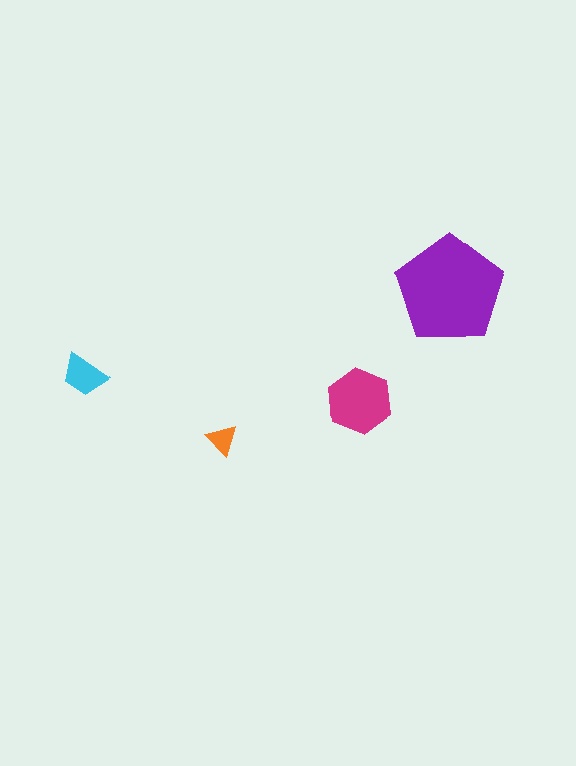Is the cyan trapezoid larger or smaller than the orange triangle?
Larger.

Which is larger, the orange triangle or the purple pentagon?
The purple pentagon.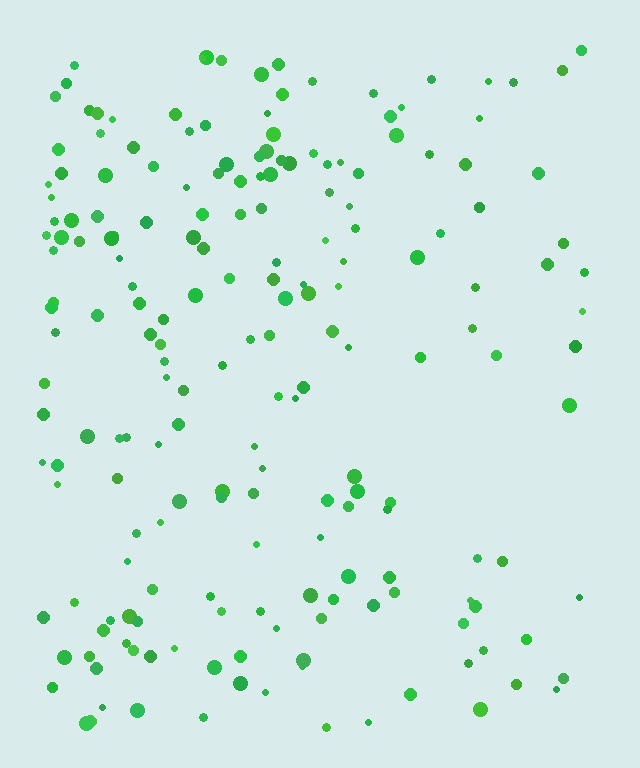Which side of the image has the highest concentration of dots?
The left.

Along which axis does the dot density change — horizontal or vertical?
Horizontal.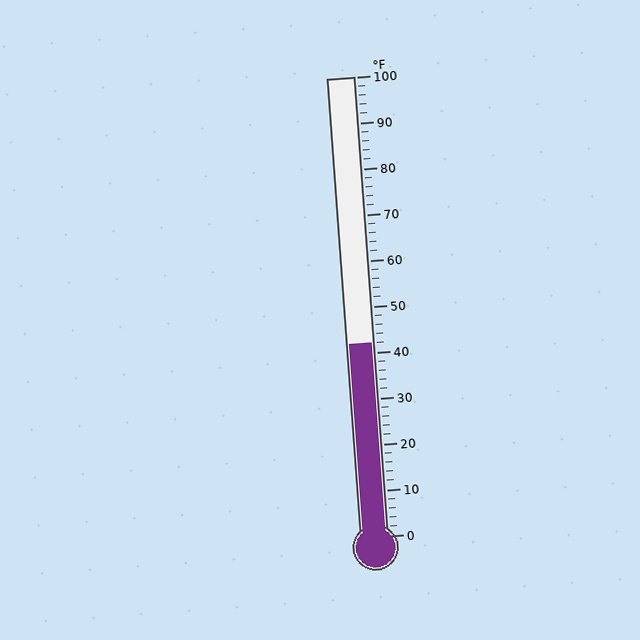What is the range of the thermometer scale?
The thermometer scale ranges from 0°F to 100°F.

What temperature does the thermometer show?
The thermometer shows approximately 42°F.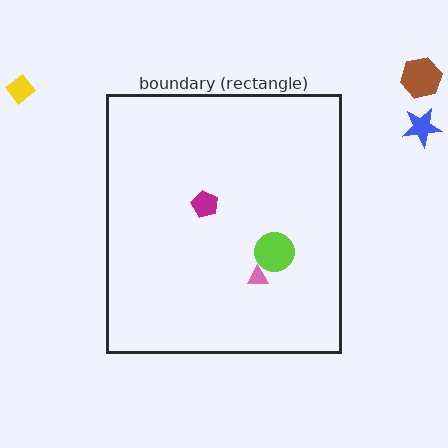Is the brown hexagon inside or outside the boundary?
Outside.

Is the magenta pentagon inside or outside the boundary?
Inside.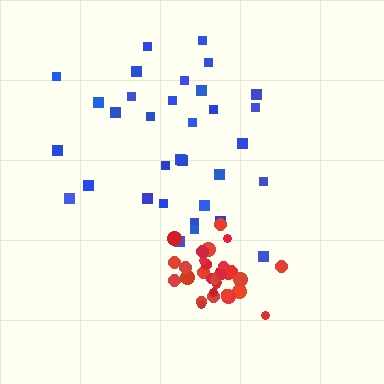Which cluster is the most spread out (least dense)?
Blue.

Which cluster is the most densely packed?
Red.